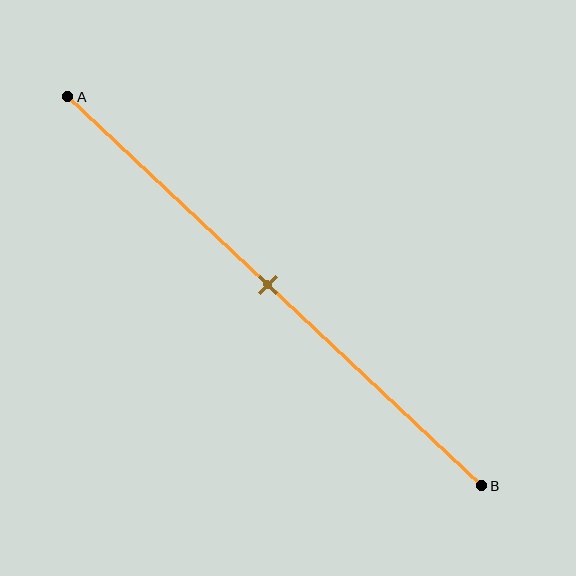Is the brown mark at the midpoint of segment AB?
Yes, the mark is approximately at the midpoint.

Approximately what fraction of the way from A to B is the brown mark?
The brown mark is approximately 50% of the way from A to B.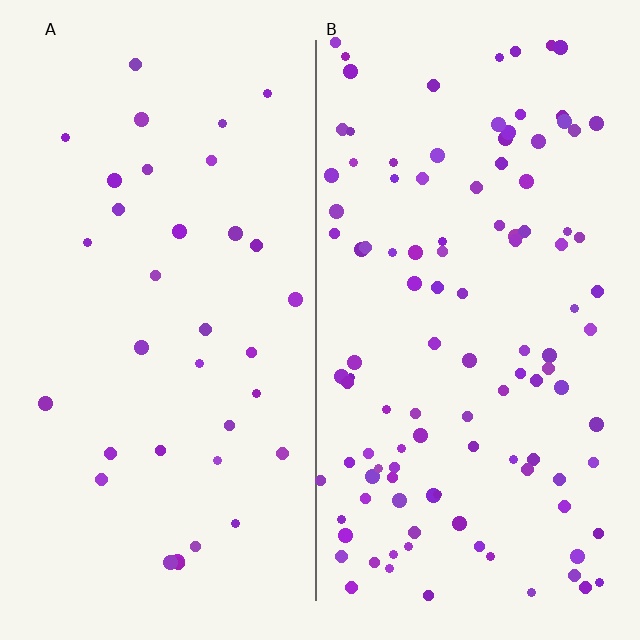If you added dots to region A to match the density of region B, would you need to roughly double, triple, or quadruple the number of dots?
Approximately triple.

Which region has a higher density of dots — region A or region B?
B (the right).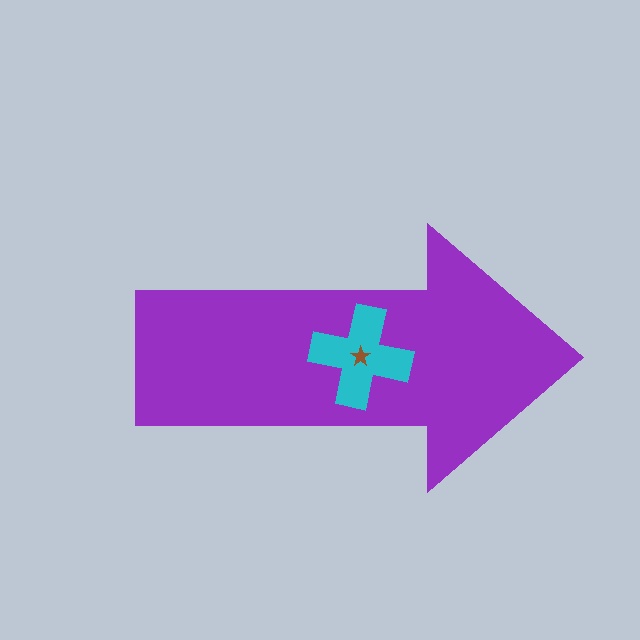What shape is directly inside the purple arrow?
The cyan cross.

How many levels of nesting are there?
3.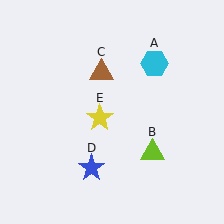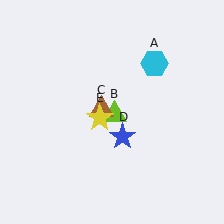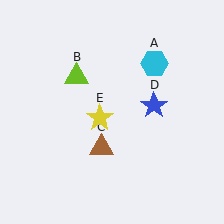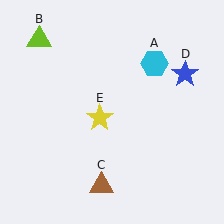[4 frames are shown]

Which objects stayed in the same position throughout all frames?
Cyan hexagon (object A) and yellow star (object E) remained stationary.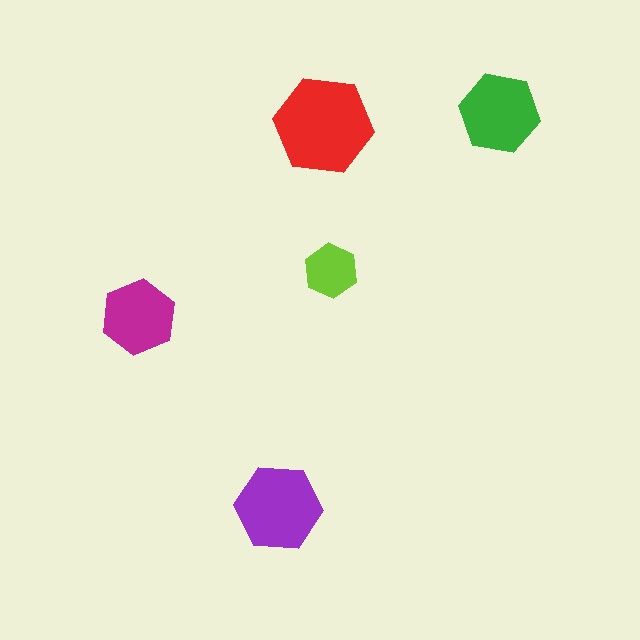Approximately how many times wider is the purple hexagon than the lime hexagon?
About 1.5 times wider.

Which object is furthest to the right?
The green hexagon is rightmost.